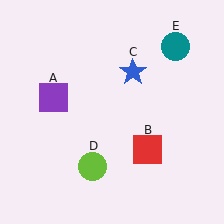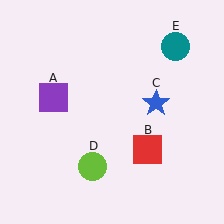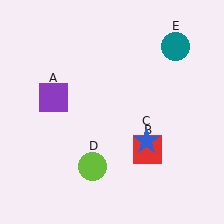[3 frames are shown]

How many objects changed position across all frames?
1 object changed position: blue star (object C).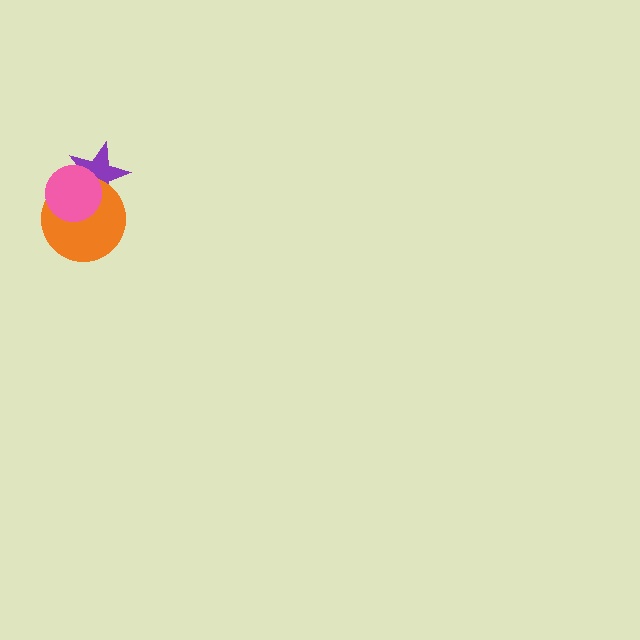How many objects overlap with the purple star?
2 objects overlap with the purple star.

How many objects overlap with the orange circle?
2 objects overlap with the orange circle.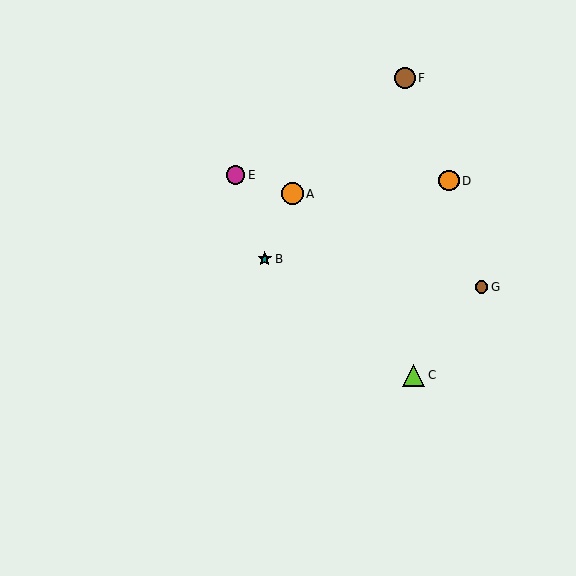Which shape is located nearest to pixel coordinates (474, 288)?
The brown circle (labeled G) at (482, 287) is nearest to that location.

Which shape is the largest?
The orange circle (labeled A) is the largest.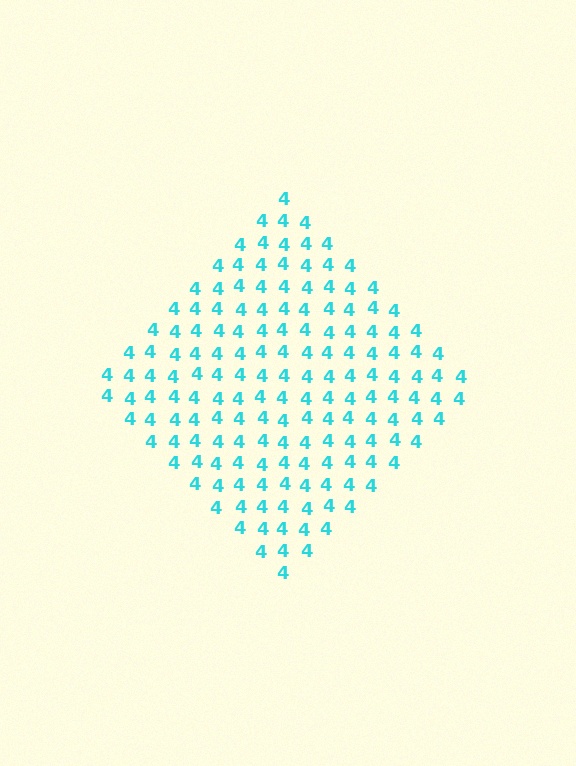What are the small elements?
The small elements are digit 4's.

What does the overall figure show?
The overall figure shows a diamond.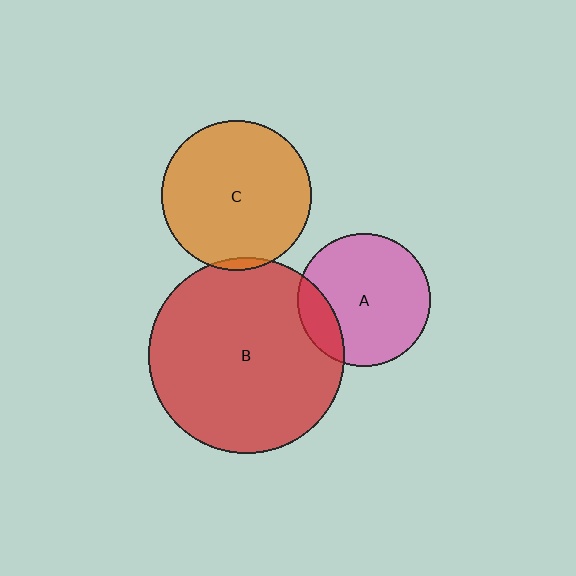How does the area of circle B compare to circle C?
Approximately 1.7 times.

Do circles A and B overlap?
Yes.